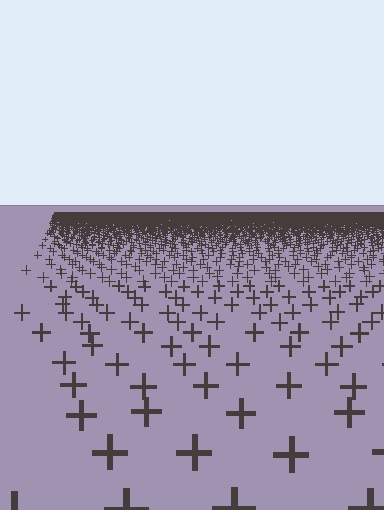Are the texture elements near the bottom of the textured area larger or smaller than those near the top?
Larger. Near the bottom, elements are closer to the viewer and appear at a bigger on-screen size.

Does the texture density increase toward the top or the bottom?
Density increases toward the top.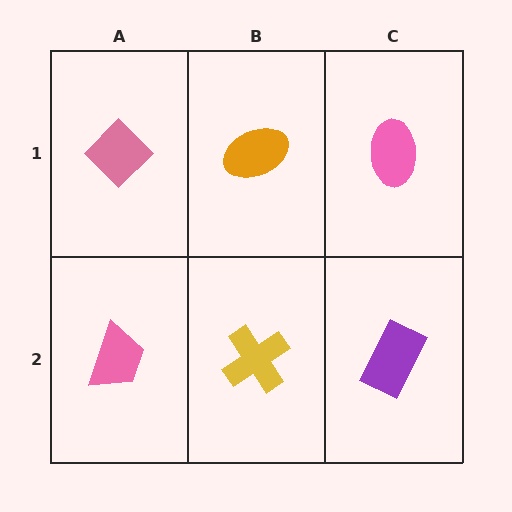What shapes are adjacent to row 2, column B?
An orange ellipse (row 1, column B), a pink trapezoid (row 2, column A), a purple rectangle (row 2, column C).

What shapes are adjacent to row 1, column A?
A pink trapezoid (row 2, column A), an orange ellipse (row 1, column B).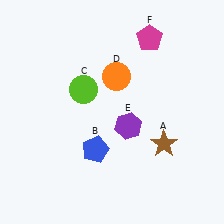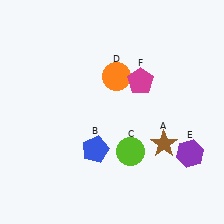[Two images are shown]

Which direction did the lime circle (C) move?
The lime circle (C) moved down.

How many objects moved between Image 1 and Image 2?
3 objects moved between the two images.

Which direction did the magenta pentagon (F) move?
The magenta pentagon (F) moved down.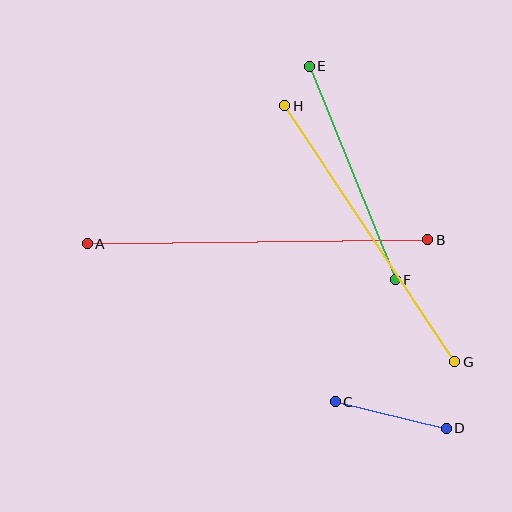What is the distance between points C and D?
The distance is approximately 114 pixels.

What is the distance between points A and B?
The distance is approximately 341 pixels.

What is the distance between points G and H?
The distance is approximately 307 pixels.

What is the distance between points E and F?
The distance is approximately 230 pixels.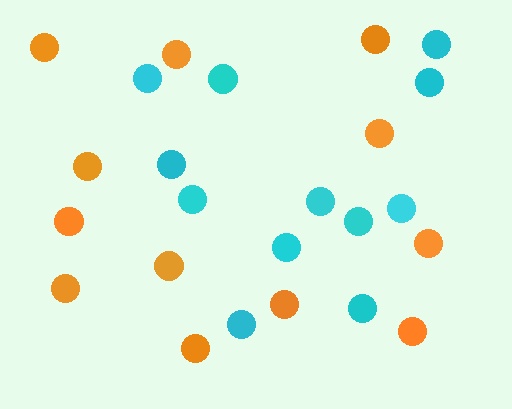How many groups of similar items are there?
There are 2 groups: one group of cyan circles (12) and one group of orange circles (12).